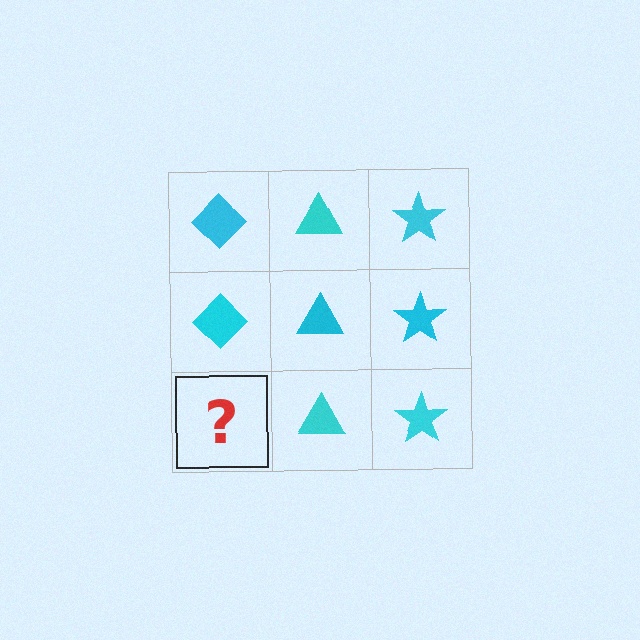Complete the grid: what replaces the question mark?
The question mark should be replaced with a cyan diamond.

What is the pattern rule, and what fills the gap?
The rule is that each column has a consistent shape. The gap should be filled with a cyan diamond.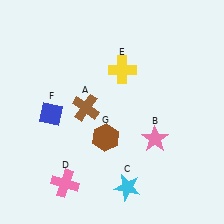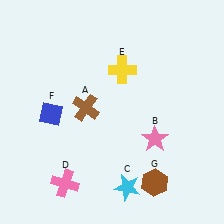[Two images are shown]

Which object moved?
The brown hexagon (G) moved right.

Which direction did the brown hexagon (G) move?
The brown hexagon (G) moved right.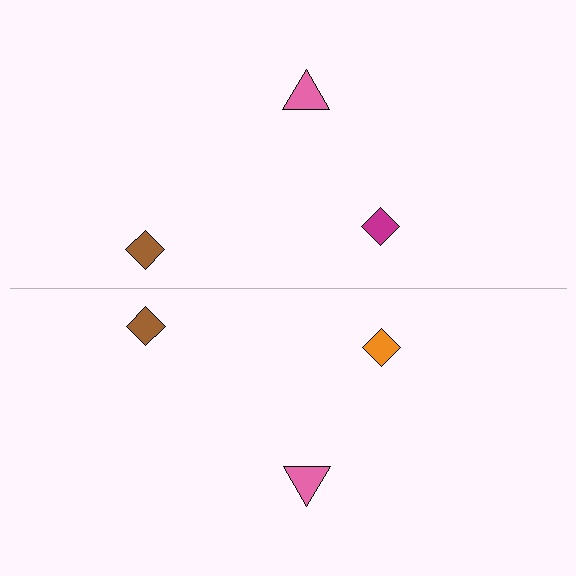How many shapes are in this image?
There are 6 shapes in this image.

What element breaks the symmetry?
The orange diamond on the bottom side breaks the symmetry — its mirror counterpart is magenta.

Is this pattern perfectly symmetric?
No, the pattern is not perfectly symmetric. The orange diamond on the bottom side breaks the symmetry — its mirror counterpart is magenta.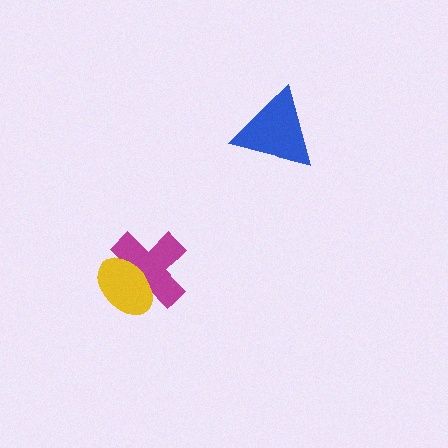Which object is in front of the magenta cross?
The yellow ellipse is in front of the magenta cross.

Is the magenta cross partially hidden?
Yes, it is partially covered by another shape.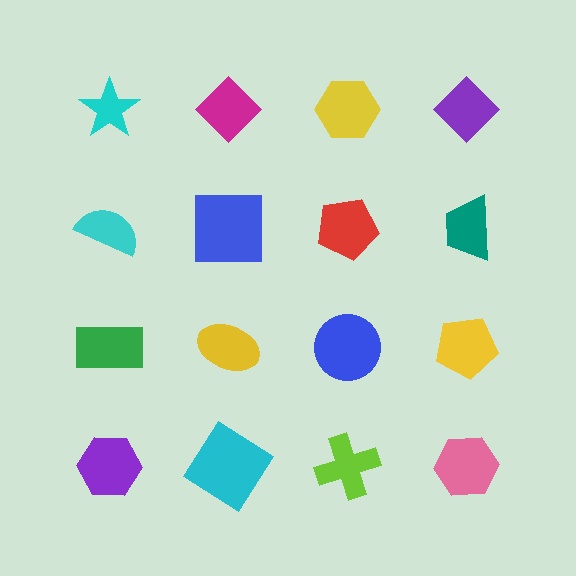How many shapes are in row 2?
4 shapes.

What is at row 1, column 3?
A yellow hexagon.